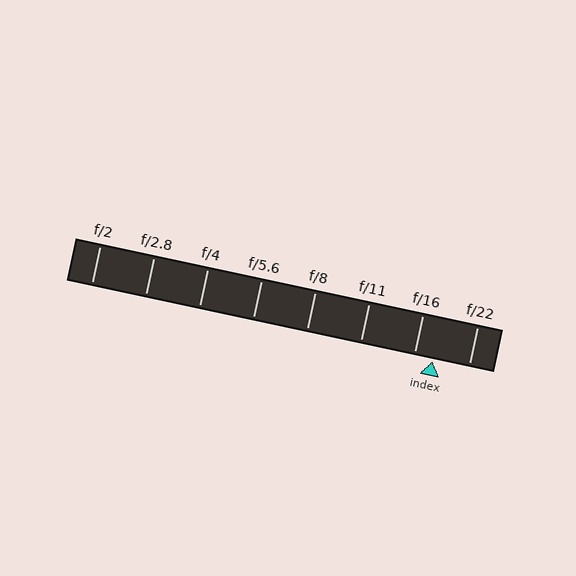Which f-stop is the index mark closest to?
The index mark is closest to f/16.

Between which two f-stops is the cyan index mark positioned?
The index mark is between f/16 and f/22.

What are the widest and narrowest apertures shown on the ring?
The widest aperture shown is f/2 and the narrowest is f/22.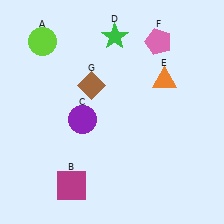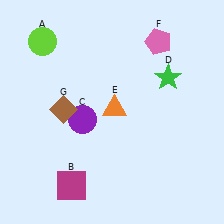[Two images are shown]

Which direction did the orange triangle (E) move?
The orange triangle (E) moved left.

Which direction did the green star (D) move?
The green star (D) moved right.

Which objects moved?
The objects that moved are: the green star (D), the orange triangle (E), the brown diamond (G).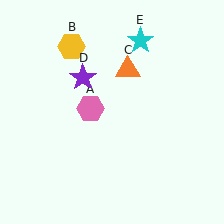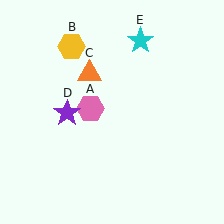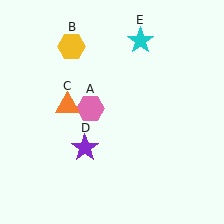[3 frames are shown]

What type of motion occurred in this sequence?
The orange triangle (object C), purple star (object D) rotated counterclockwise around the center of the scene.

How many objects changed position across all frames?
2 objects changed position: orange triangle (object C), purple star (object D).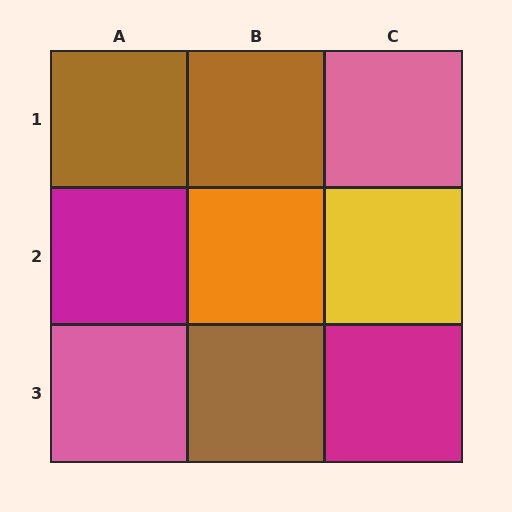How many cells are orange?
1 cell is orange.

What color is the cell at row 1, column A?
Brown.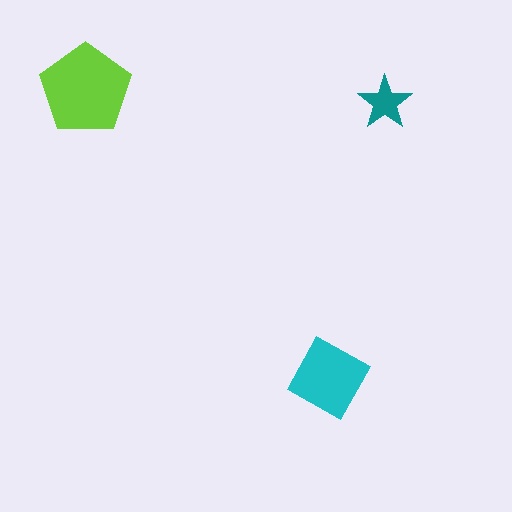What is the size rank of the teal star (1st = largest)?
3rd.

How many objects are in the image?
There are 3 objects in the image.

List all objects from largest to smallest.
The lime pentagon, the cyan diamond, the teal star.